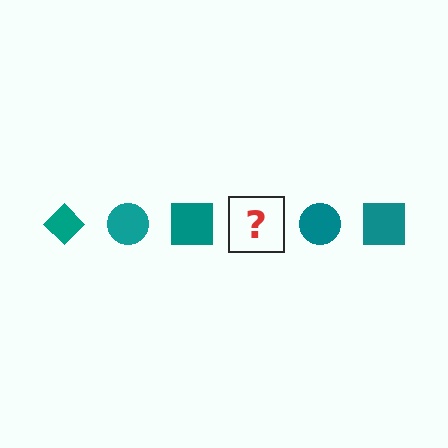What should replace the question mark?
The question mark should be replaced with a teal diamond.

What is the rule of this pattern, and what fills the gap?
The rule is that the pattern cycles through diamond, circle, square shapes in teal. The gap should be filled with a teal diamond.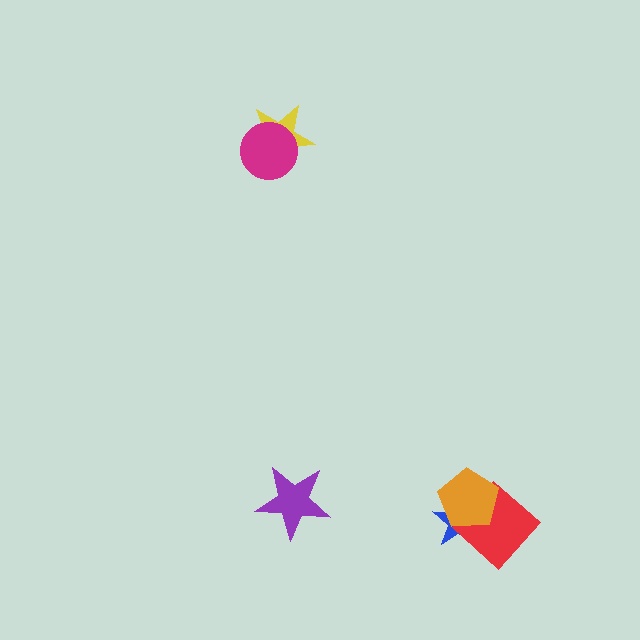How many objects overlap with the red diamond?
2 objects overlap with the red diamond.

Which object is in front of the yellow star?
The magenta circle is in front of the yellow star.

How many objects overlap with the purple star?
0 objects overlap with the purple star.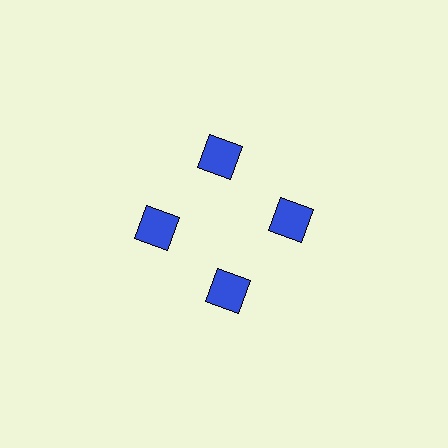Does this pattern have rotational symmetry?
Yes, this pattern has 4-fold rotational symmetry. It looks the same after rotating 90 degrees around the center.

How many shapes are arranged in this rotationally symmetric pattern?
There are 4 shapes, arranged in 4 groups of 1.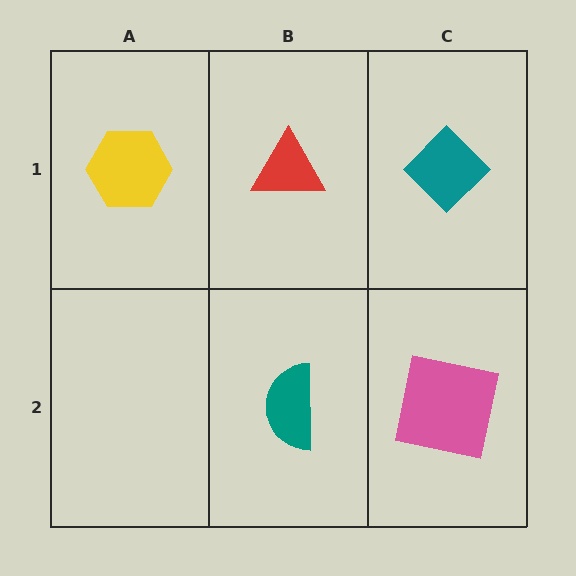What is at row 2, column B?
A teal semicircle.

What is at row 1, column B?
A red triangle.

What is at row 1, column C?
A teal diamond.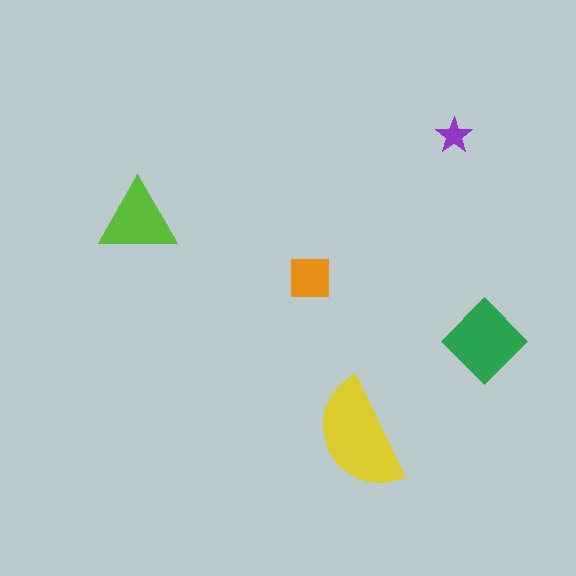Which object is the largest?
The yellow semicircle.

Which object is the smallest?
The purple star.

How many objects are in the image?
There are 5 objects in the image.